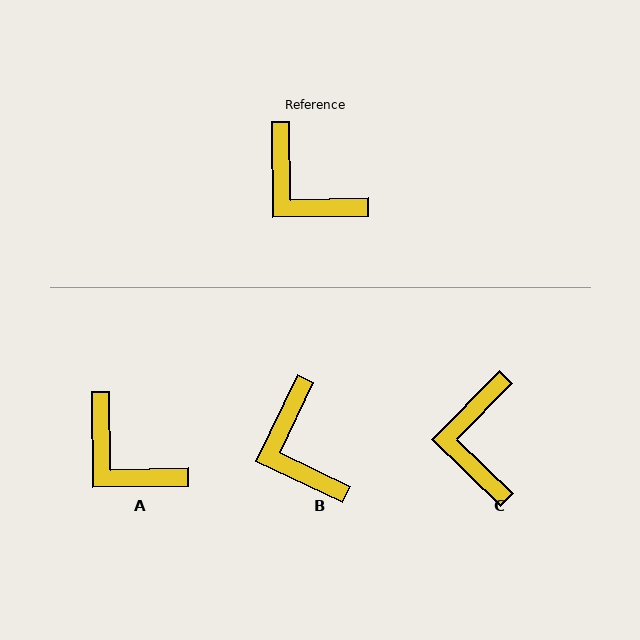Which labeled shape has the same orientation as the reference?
A.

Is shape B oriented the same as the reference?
No, it is off by about 26 degrees.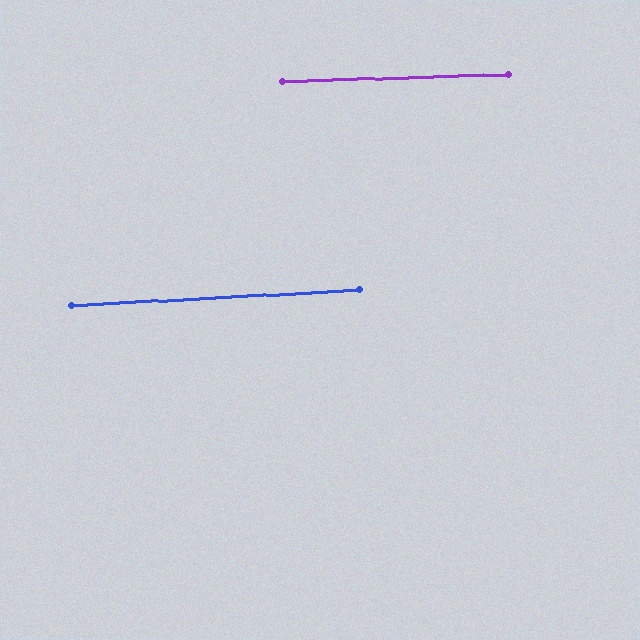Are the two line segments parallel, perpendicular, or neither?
Parallel — their directions differ by only 1.1°.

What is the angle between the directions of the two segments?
Approximately 1 degree.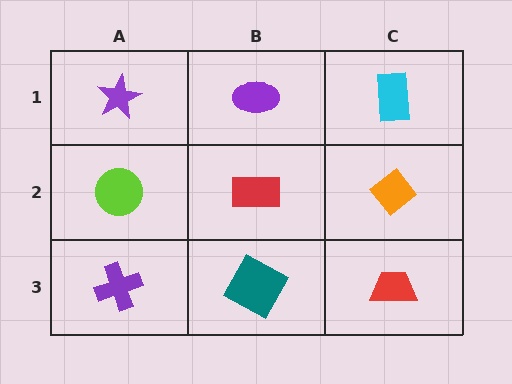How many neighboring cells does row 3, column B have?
3.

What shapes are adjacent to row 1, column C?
An orange diamond (row 2, column C), a purple ellipse (row 1, column B).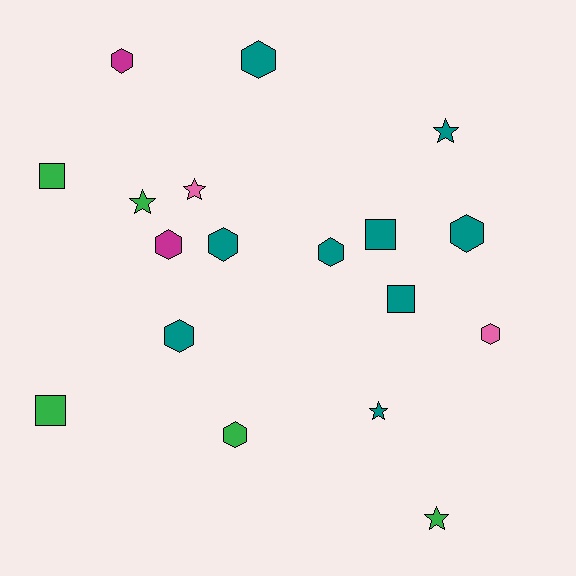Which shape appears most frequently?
Hexagon, with 9 objects.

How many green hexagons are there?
There is 1 green hexagon.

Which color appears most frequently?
Teal, with 9 objects.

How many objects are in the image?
There are 18 objects.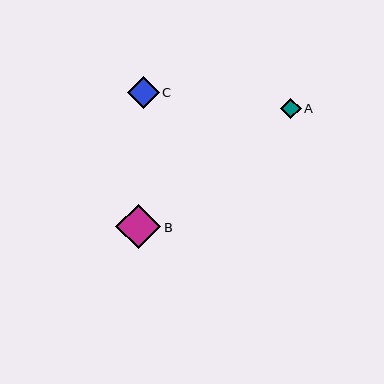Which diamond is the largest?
Diamond B is the largest with a size of approximately 45 pixels.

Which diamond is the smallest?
Diamond A is the smallest with a size of approximately 20 pixels.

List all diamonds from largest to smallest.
From largest to smallest: B, C, A.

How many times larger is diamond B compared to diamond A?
Diamond B is approximately 2.2 times the size of diamond A.